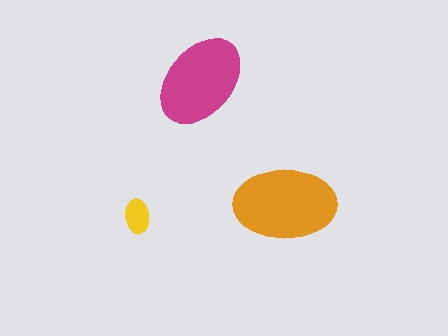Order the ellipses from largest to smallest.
the orange one, the magenta one, the yellow one.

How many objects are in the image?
There are 3 objects in the image.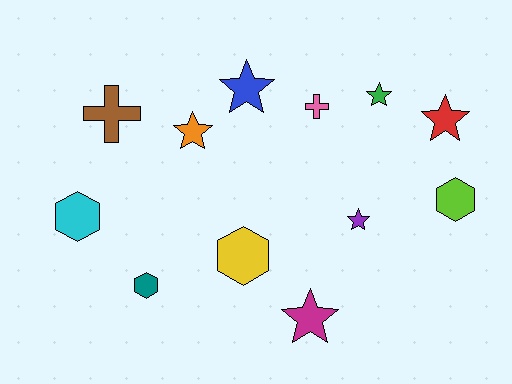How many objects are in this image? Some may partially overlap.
There are 12 objects.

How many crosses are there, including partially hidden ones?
There are 2 crosses.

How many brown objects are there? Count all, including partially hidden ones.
There is 1 brown object.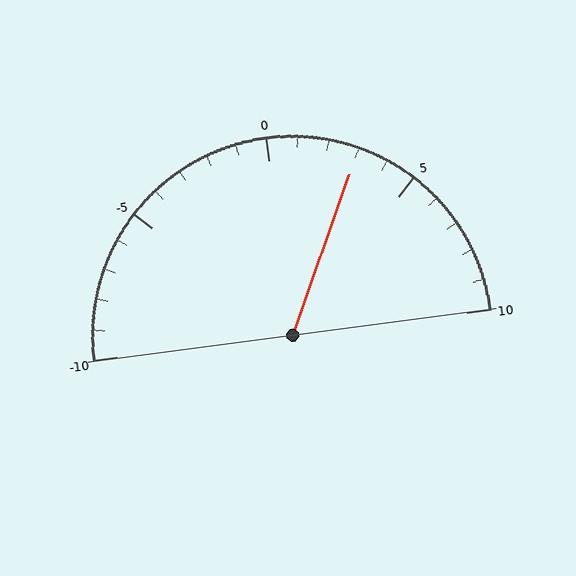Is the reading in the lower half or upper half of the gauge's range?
The reading is in the upper half of the range (-10 to 10).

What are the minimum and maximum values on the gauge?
The gauge ranges from -10 to 10.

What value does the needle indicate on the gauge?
The needle indicates approximately 3.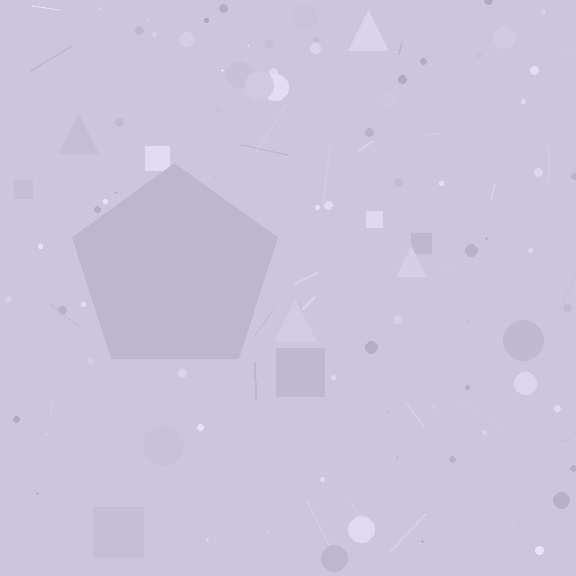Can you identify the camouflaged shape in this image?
The camouflaged shape is a pentagon.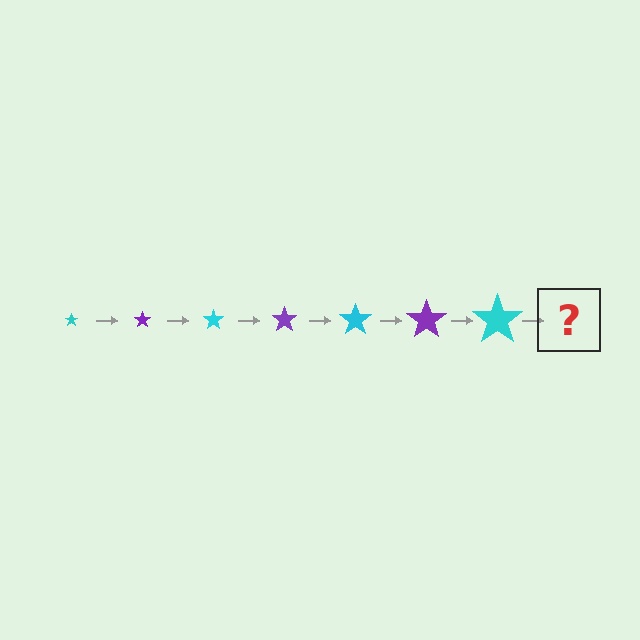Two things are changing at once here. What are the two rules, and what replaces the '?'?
The two rules are that the star grows larger each step and the color cycles through cyan and purple. The '?' should be a purple star, larger than the previous one.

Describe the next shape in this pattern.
It should be a purple star, larger than the previous one.